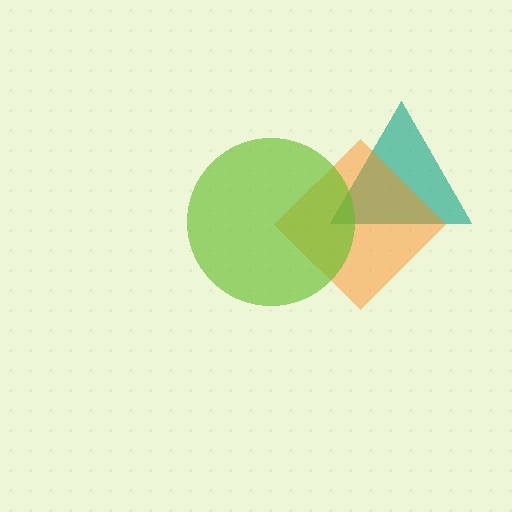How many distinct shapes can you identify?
There are 3 distinct shapes: a teal triangle, an orange diamond, a lime circle.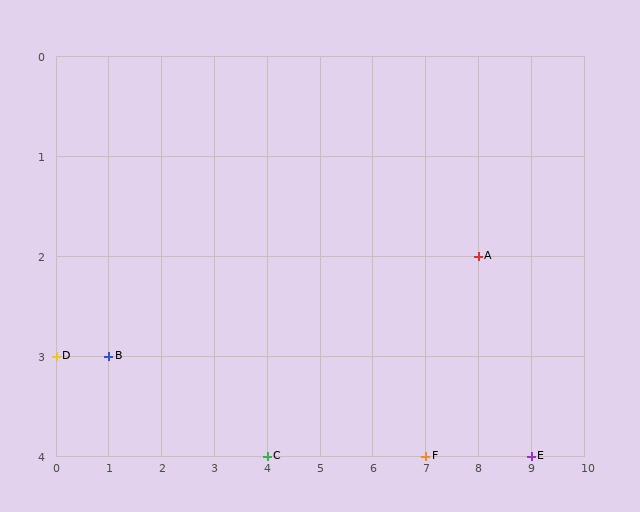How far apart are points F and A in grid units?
Points F and A are 1 column and 2 rows apart (about 2.2 grid units diagonally).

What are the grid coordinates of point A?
Point A is at grid coordinates (8, 2).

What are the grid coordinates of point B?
Point B is at grid coordinates (1, 3).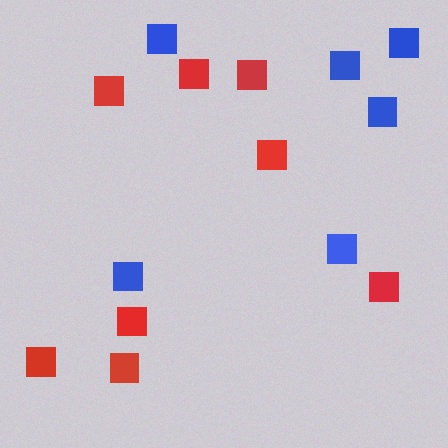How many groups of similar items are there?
There are 2 groups: one group of red squares (8) and one group of blue squares (6).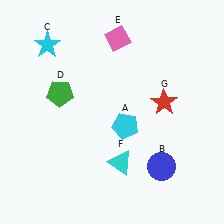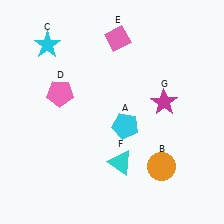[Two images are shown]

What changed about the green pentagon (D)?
In Image 1, D is green. In Image 2, it changed to pink.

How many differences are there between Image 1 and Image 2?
There are 3 differences between the two images.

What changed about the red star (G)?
In Image 1, G is red. In Image 2, it changed to magenta.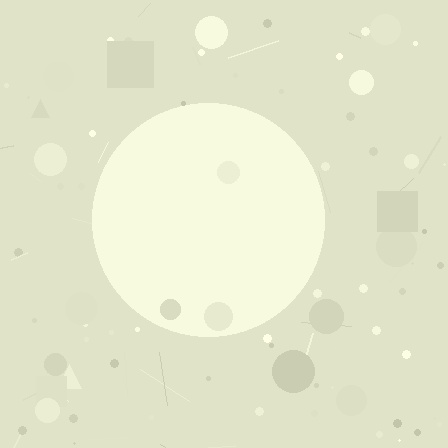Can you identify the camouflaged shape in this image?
The camouflaged shape is a circle.